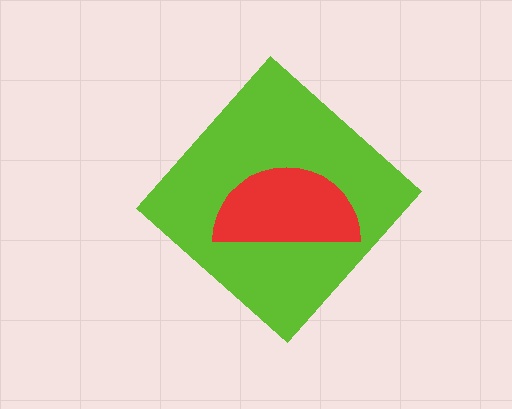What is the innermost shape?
The red semicircle.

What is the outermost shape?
The lime diamond.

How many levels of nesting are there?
2.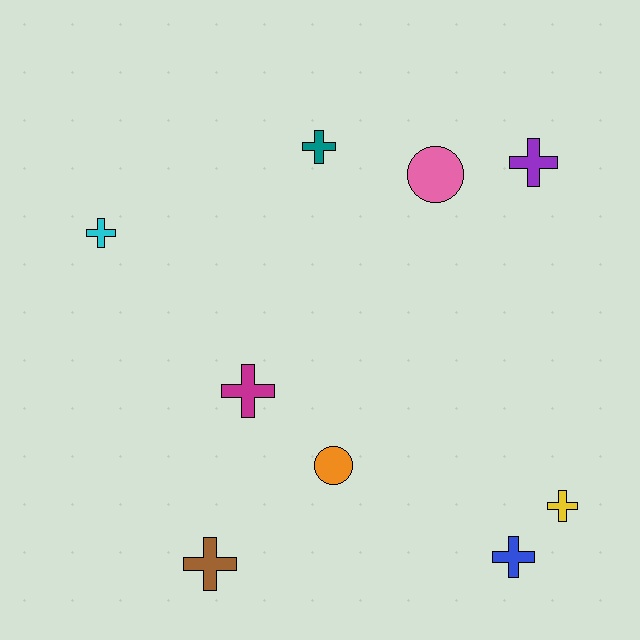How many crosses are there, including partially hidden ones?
There are 7 crosses.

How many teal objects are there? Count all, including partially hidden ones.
There is 1 teal object.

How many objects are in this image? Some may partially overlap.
There are 9 objects.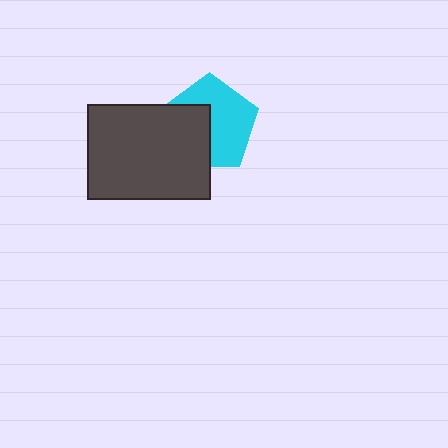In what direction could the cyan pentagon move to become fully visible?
The cyan pentagon could move toward the upper-right. That would shift it out from behind the dark gray rectangle entirely.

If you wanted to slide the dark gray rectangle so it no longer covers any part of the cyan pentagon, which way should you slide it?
Slide it toward the lower-left — that is the most direct way to separate the two shapes.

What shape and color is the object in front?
The object in front is a dark gray rectangle.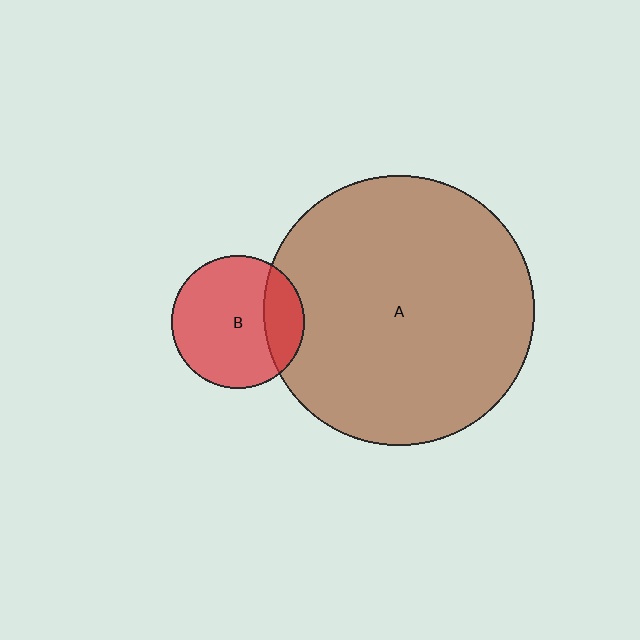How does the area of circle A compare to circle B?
Approximately 4.1 times.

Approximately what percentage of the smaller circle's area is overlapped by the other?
Approximately 20%.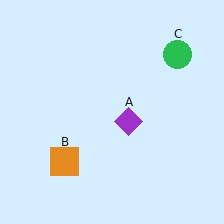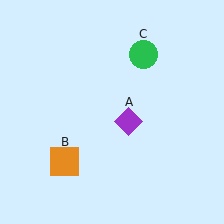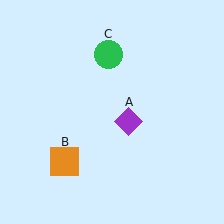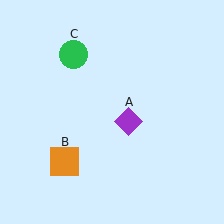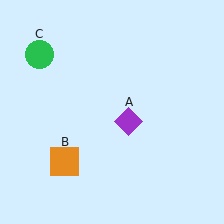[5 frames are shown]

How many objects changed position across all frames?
1 object changed position: green circle (object C).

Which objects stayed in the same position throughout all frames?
Purple diamond (object A) and orange square (object B) remained stationary.